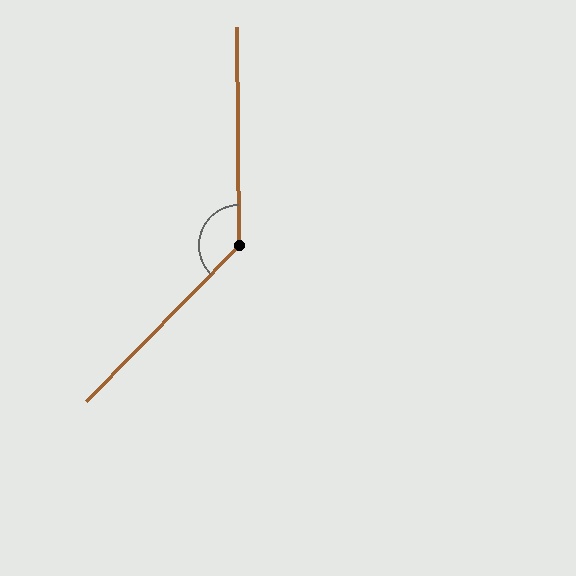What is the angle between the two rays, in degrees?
Approximately 135 degrees.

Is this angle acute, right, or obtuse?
It is obtuse.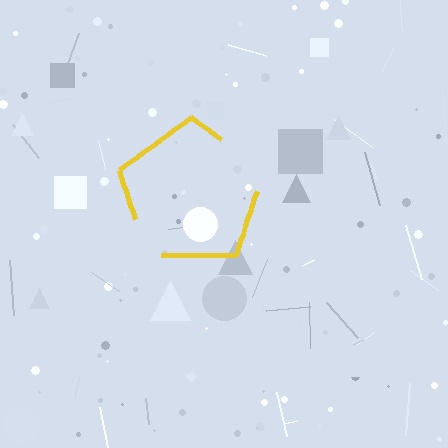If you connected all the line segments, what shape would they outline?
They would outline a pentagon.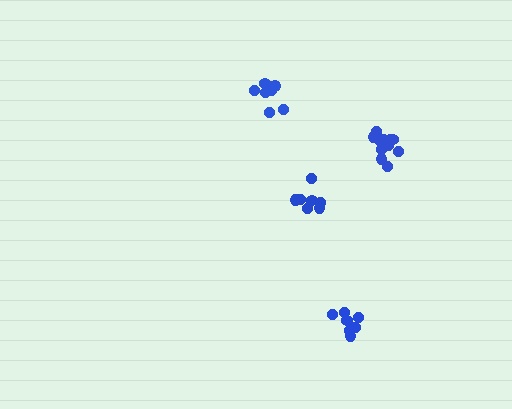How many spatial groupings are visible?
There are 4 spatial groupings.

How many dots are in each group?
Group 1: 7 dots, Group 2: 11 dots, Group 3: 7 dots, Group 4: 7 dots (32 total).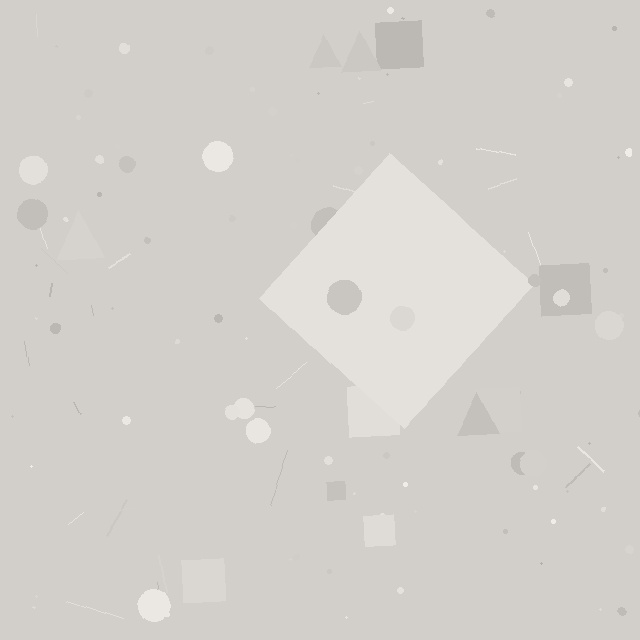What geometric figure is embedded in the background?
A diamond is embedded in the background.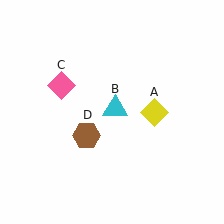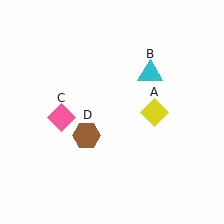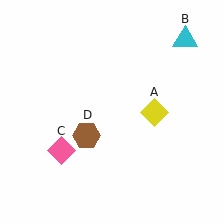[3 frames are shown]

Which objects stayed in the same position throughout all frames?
Yellow diamond (object A) and brown hexagon (object D) remained stationary.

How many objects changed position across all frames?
2 objects changed position: cyan triangle (object B), pink diamond (object C).